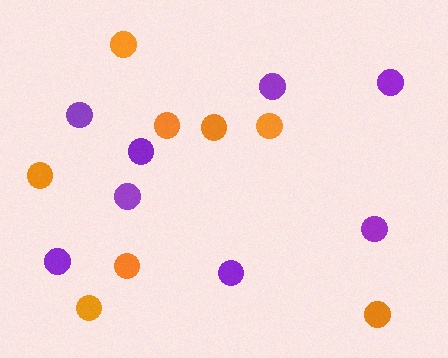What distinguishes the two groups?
There are 2 groups: one group of purple circles (8) and one group of orange circles (8).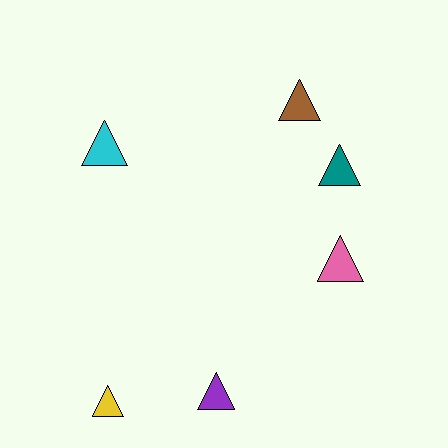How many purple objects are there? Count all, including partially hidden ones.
There is 1 purple object.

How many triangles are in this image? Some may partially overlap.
There are 6 triangles.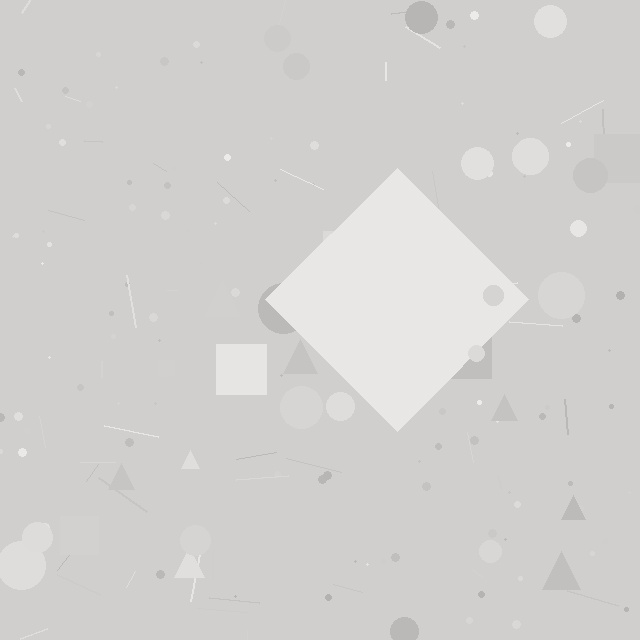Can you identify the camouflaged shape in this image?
The camouflaged shape is a diamond.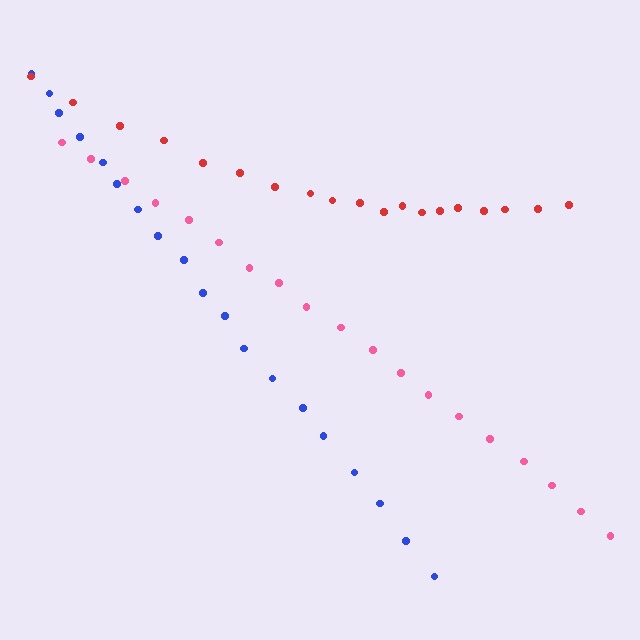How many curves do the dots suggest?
There are 3 distinct paths.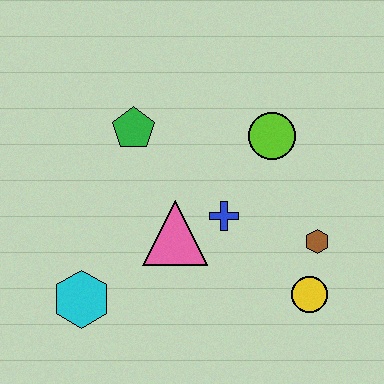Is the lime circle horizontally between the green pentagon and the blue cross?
No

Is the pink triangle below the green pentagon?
Yes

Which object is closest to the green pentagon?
The pink triangle is closest to the green pentagon.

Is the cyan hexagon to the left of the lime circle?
Yes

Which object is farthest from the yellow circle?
The green pentagon is farthest from the yellow circle.